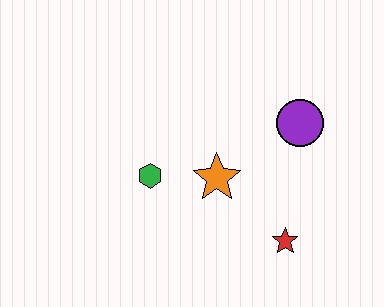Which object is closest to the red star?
The orange star is closest to the red star.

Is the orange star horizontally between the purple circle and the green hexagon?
Yes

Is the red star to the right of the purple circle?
No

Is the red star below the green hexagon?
Yes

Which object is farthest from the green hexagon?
The purple circle is farthest from the green hexagon.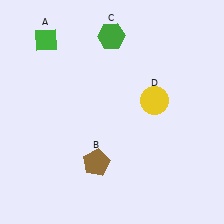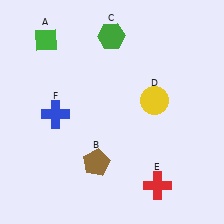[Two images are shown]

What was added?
A red cross (E), a blue cross (F) were added in Image 2.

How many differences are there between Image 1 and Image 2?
There are 2 differences between the two images.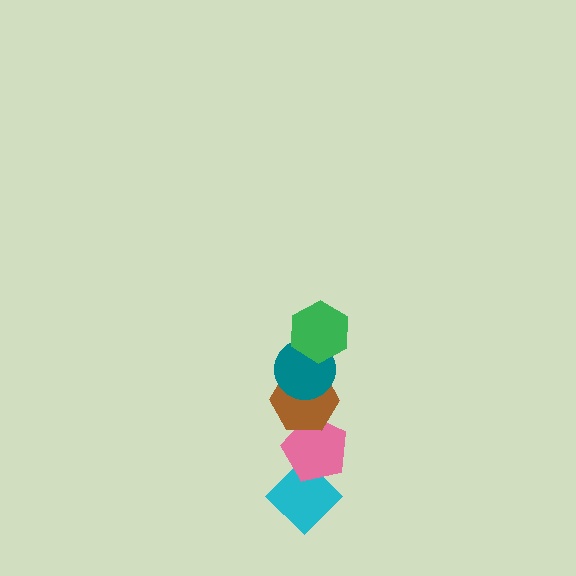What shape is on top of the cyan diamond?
The pink pentagon is on top of the cyan diamond.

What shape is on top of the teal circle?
The green hexagon is on top of the teal circle.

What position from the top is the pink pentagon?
The pink pentagon is 4th from the top.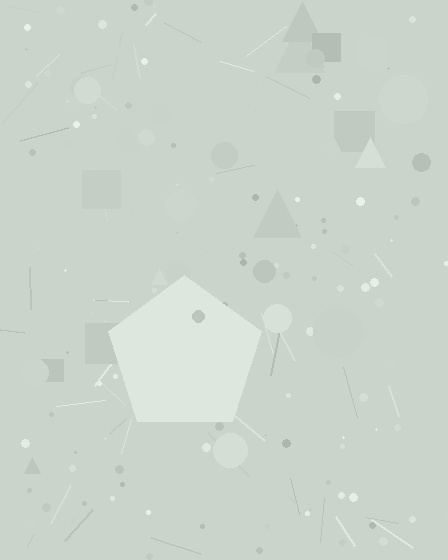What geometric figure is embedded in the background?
A pentagon is embedded in the background.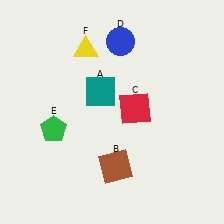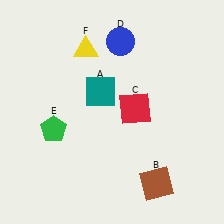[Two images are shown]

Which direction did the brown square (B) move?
The brown square (B) moved right.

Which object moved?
The brown square (B) moved right.